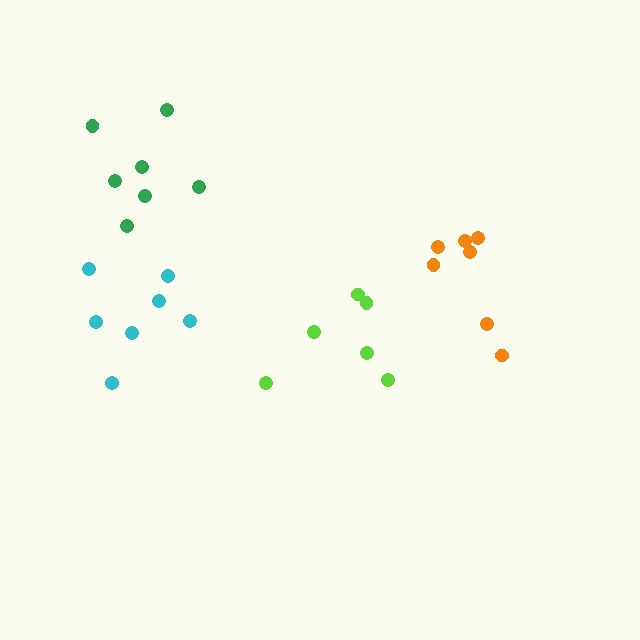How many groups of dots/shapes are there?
There are 4 groups.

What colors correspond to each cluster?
The clusters are colored: orange, green, cyan, lime.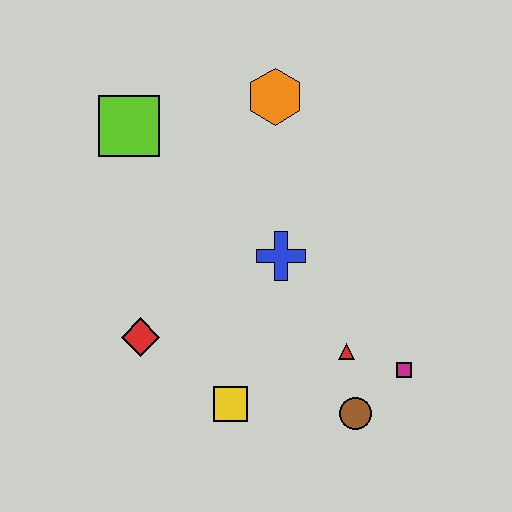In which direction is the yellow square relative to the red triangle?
The yellow square is to the left of the red triangle.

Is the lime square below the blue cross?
No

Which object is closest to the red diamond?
The yellow square is closest to the red diamond.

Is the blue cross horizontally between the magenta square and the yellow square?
Yes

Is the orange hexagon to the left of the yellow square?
No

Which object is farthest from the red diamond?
The orange hexagon is farthest from the red diamond.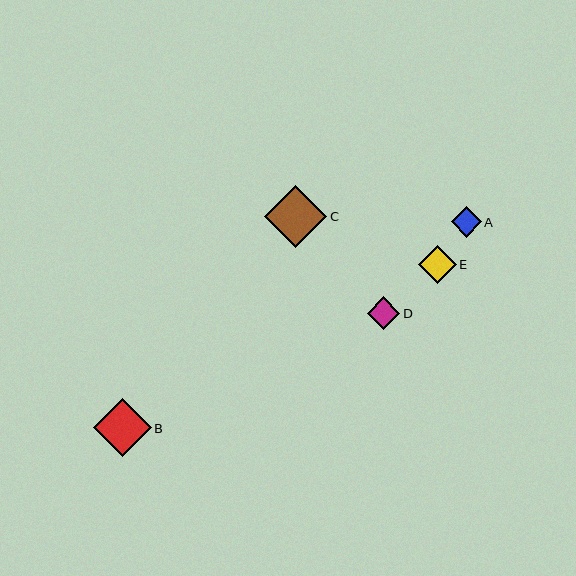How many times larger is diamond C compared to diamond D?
Diamond C is approximately 1.9 times the size of diamond D.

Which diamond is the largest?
Diamond C is the largest with a size of approximately 62 pixels.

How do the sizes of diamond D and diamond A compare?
Diamond D and diamond A are approximately the same size.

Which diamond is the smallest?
Diamond A is the smallest with a size of approximately 30 pixels.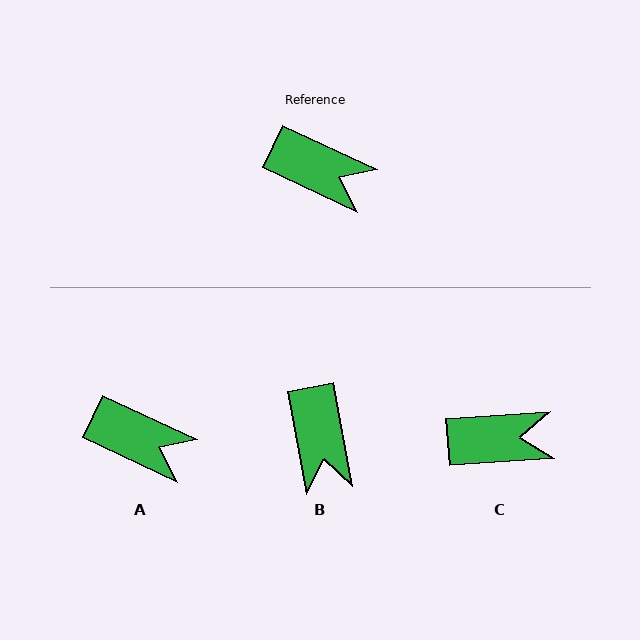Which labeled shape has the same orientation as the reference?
A.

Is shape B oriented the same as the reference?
No, it is off by about 54 degrees.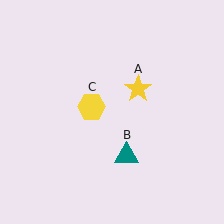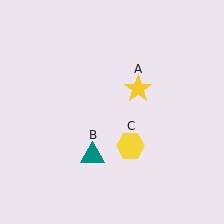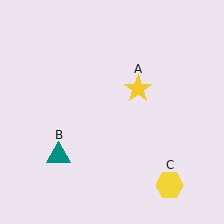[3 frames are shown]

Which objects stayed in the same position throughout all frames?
Yellow star (object A) remained stationary.